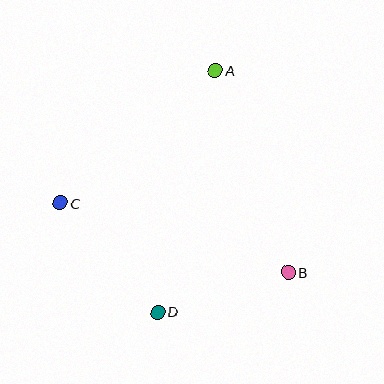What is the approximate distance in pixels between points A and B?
The distance between A and B is approximately 215 pixels.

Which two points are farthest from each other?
Points A and D are farthest from each other.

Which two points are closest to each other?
Points B and D are closest to each other.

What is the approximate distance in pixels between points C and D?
The distance between C and D is approximately 147 pixels.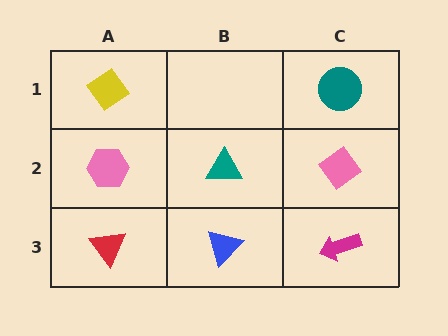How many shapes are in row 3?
3 shapes.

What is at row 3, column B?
A blue triangle.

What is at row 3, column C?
A magenta arrow.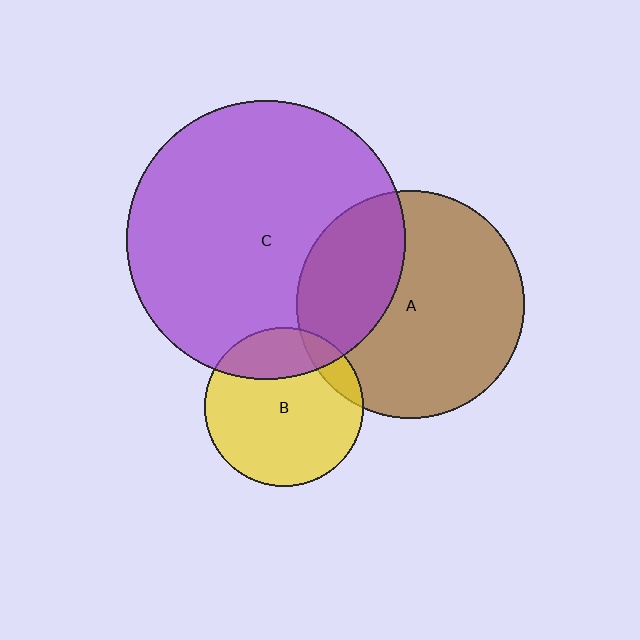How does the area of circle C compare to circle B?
Approximately 3.1 times.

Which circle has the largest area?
Circle C (purple).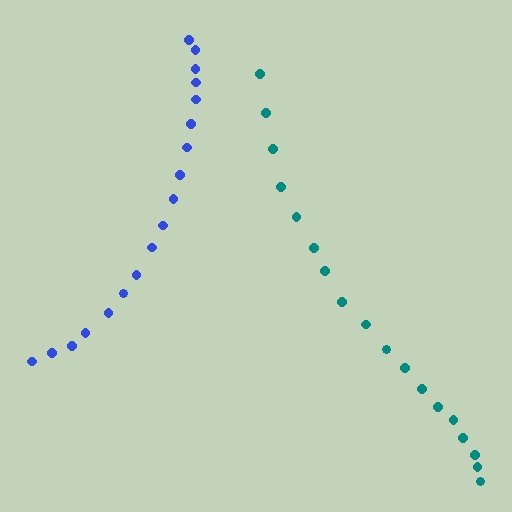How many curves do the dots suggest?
There are 2 distinct paths.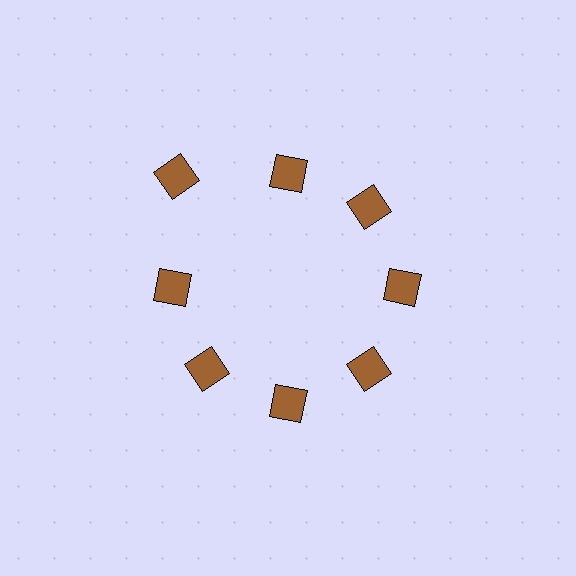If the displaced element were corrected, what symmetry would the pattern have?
It would have 8-fold rotational symmetry — the pattern would map onto itself every 45 degrees.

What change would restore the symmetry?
The symmetry would be restored by moving it inward, back onto the ring so that all 8 squares sit at equal angles and equal distance from the center.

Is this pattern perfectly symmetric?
No. The 8 brown squares are arranged in a ring, but one element near the 10 o'clock position is pushed outward from the center, breaking the 8-fold rotational symmetry.